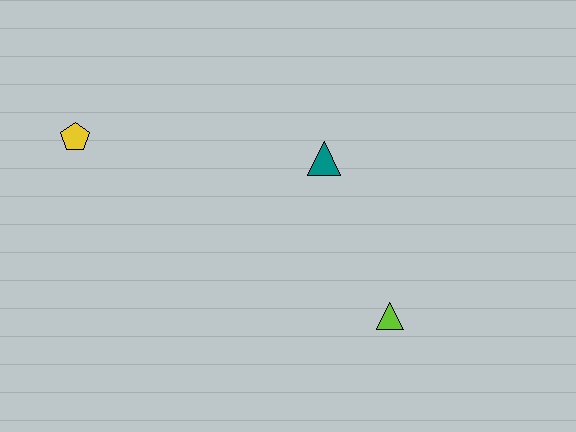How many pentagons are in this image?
There is 1 pentagon.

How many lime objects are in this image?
There is 1 lime object.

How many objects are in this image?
There are 3 objects.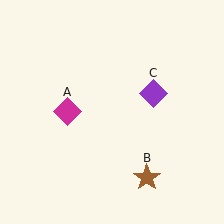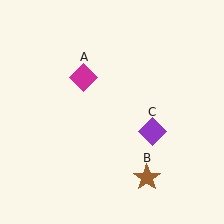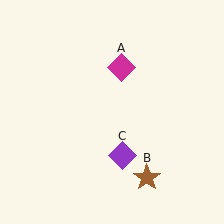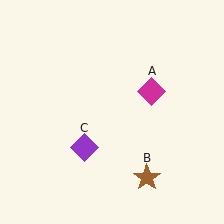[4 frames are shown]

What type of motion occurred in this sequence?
The magenta diamond (object A), purple diamond (object C) rotated clockwise around the center of the scene.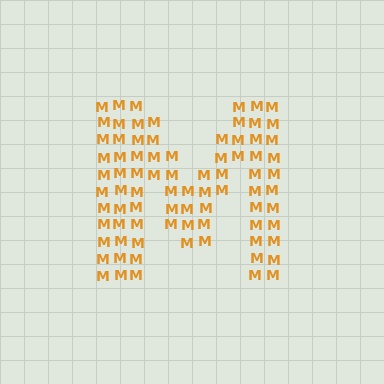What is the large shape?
The large shape is the letter M.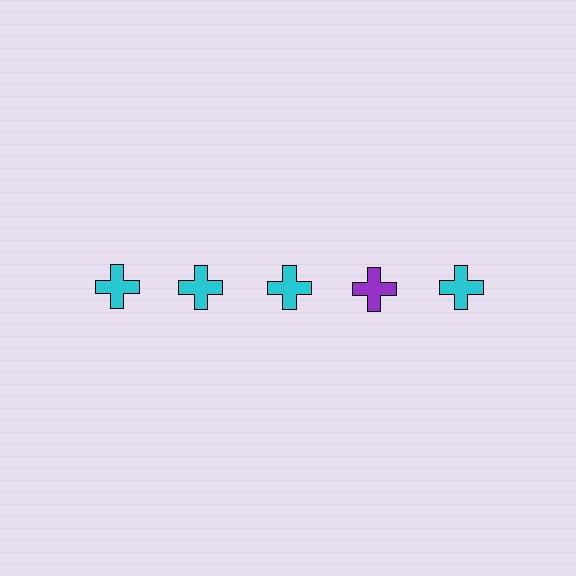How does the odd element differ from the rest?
It has a different color: purple instead of cyan.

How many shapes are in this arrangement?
There are 5 shapes arranged in a grid pattern.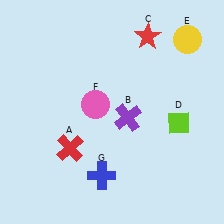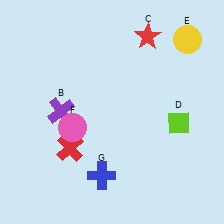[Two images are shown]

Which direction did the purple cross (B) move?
The purple cross (B) moved left.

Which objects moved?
The objects that moved are: the purple cross (B), the pink circle (F).